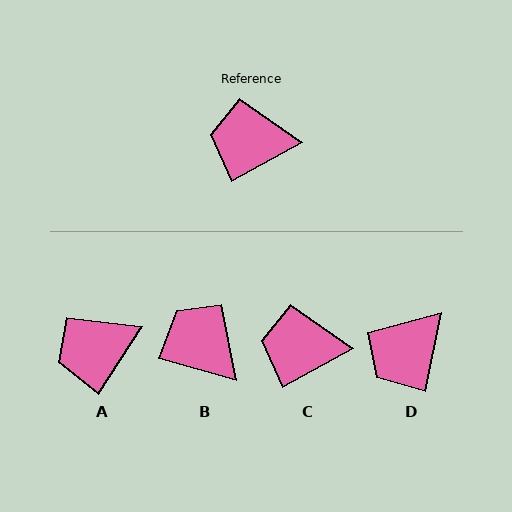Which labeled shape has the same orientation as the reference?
C.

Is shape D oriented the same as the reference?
No, it is off by about 50 degrees.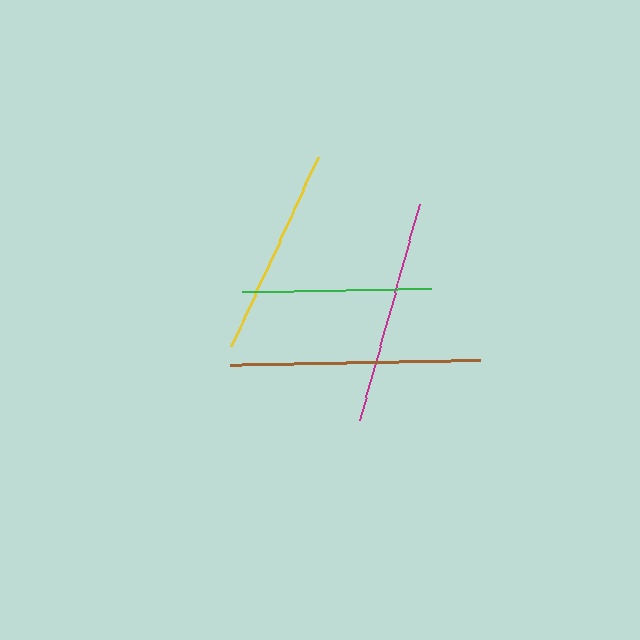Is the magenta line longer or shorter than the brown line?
The brown line is longer than the magenta line.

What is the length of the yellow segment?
The yellow segment is approximately 207 pixels long.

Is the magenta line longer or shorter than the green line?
The magenta line is longer than the green line.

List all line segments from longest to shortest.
From longest to shortest: brown, magenta, yellow, green.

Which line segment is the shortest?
The green line is the shortest at approximately 189 pixels.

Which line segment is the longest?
The brown line is the longest at approximately 250 pixels.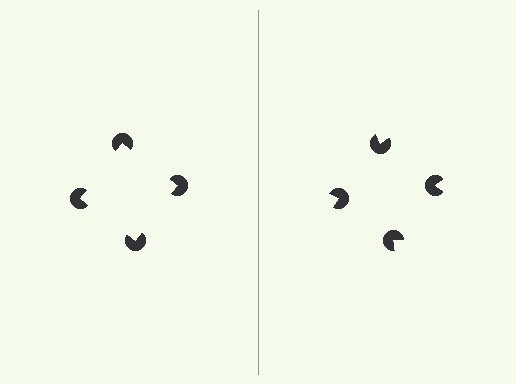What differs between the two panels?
The pac-man discs are positioned identically on both sides; only the wedge orientations differ. On the left they align to a square; on the right they are misaligned.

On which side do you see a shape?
An illusory square appears on the left side. On the right side the wedge cuts are rotated, so no coherent shape forms.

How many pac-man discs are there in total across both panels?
8 — 4 on each side.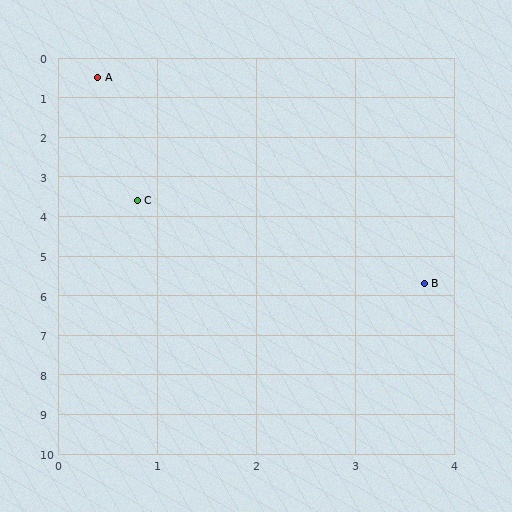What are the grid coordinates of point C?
Point C is at approximately (0.8, 3.6).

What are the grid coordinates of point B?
Point B is at approximately (3.7, 5.7).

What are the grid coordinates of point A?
Point A is at approximately (0.4, 0.5).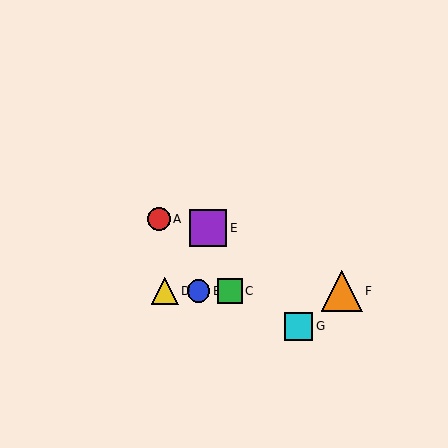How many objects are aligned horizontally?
4 objects (B, C, D, F) are aligned horizontally.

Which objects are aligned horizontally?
Objects B, C, D, F are aligned horizontally.